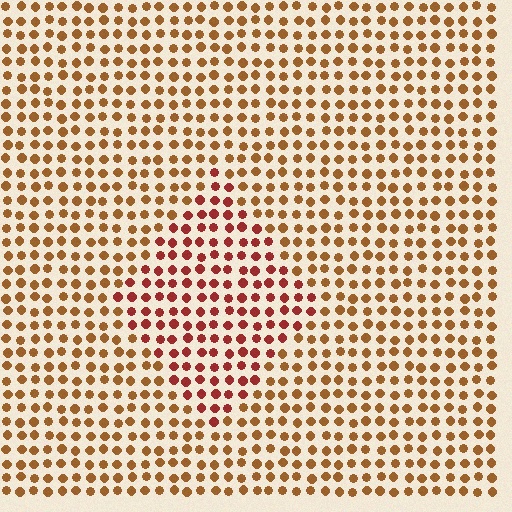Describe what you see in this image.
The image is filled with small brown elements in a uniform arrangement. A diamond-shaped region is visible where the elements are tinted to a slightly different hue, forming a subtle color boundary.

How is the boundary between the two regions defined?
The boundary is defined purely by a slight shift in hue (about 30 degrees). Spacing, size, and orientation are identical on both sides.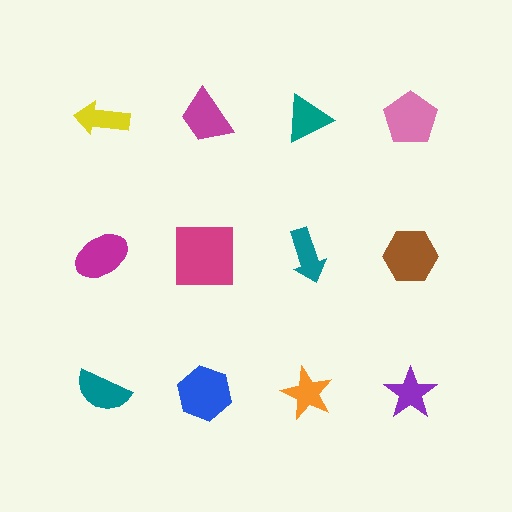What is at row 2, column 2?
A magenta square.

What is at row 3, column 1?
A teal semicircle.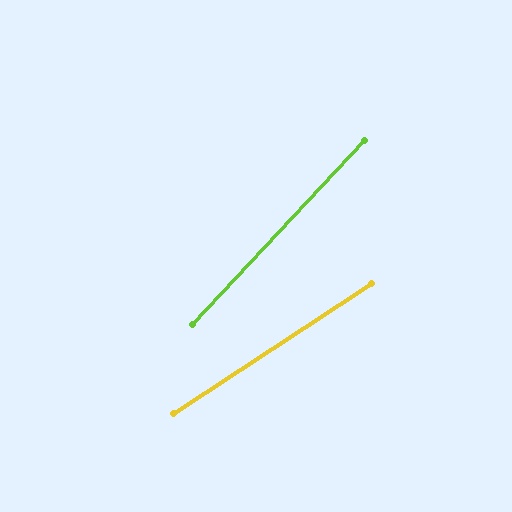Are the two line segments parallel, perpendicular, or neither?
Neither parallel nor perpendicular — they differ by about 14°.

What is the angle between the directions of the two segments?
Approximately 14 degrees.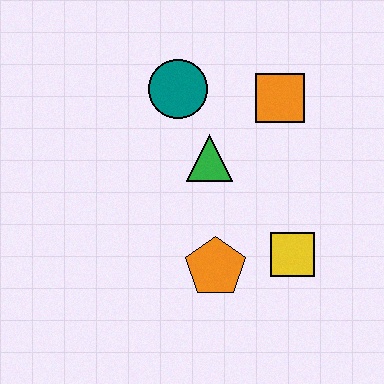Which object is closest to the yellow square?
The orange pentagon is closest to the yellow square.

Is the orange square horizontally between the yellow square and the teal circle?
Yes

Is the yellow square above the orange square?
No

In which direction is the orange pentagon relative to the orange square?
The orange pentagon is below the orange square.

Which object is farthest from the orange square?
The orange pentagon is farthest from the orange square.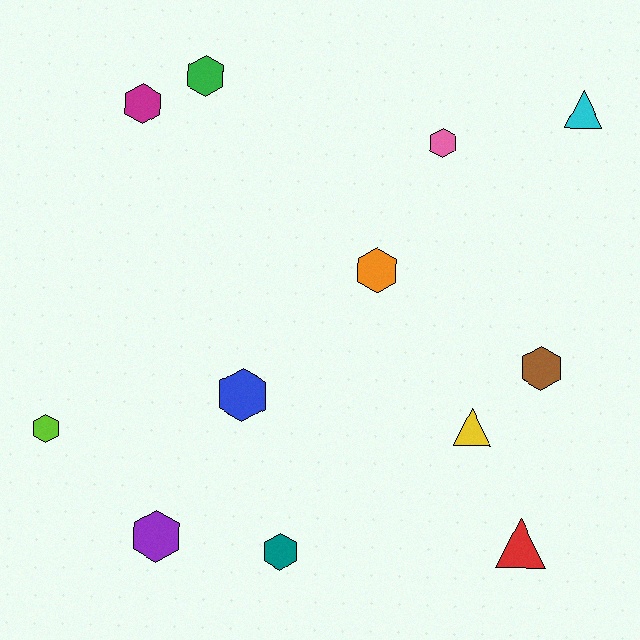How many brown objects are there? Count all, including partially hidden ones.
There is 1 brown object.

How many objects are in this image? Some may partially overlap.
There are 12 objects.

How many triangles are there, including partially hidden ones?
There are 3 triangles.